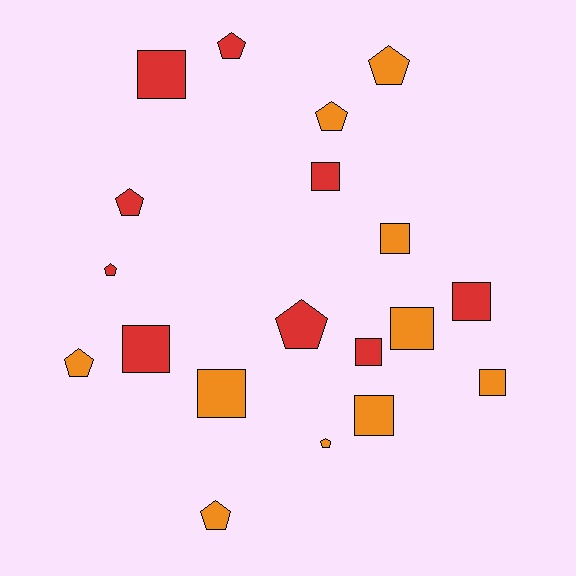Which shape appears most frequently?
Square, with 10 objects.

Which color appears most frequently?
Orange, with 10 objects.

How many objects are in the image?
There are 19 objects.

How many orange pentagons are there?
There are 5 orange pentagons.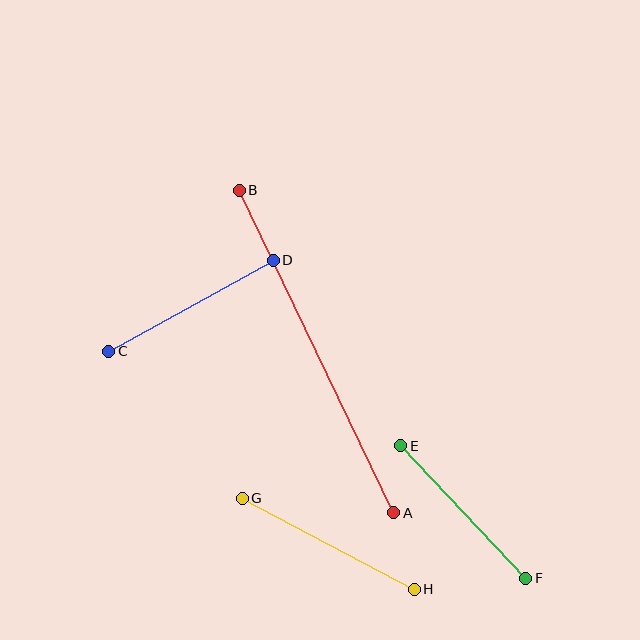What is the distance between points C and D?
The distance is approximately 188 pixels.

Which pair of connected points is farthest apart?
Points A and B are farthest apart.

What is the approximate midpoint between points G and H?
The midpoint is at approximately (328, 544) pixels.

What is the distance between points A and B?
The distance is approximately 358 pixels.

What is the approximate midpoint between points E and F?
The midpoint is at approximately (463, 512) pixels.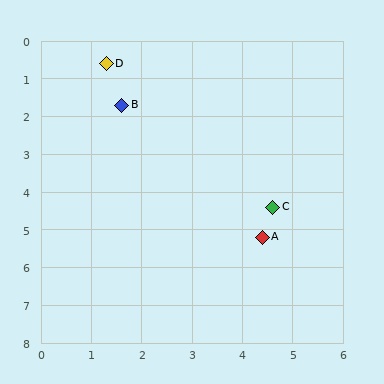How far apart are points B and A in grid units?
Points B and A are about 4.5 grid units apart.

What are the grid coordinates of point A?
Point A is at approximately (4.4, 5.2).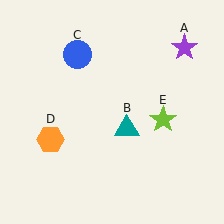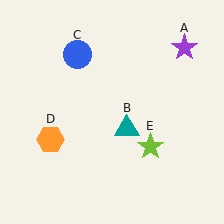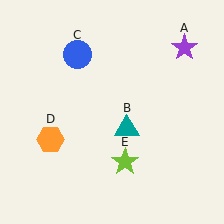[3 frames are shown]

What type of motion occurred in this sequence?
The lime star (object E) rotated clockwise around the center of the scene.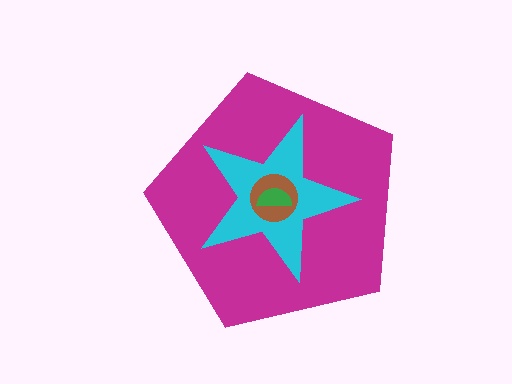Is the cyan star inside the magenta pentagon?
Yes.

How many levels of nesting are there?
4.